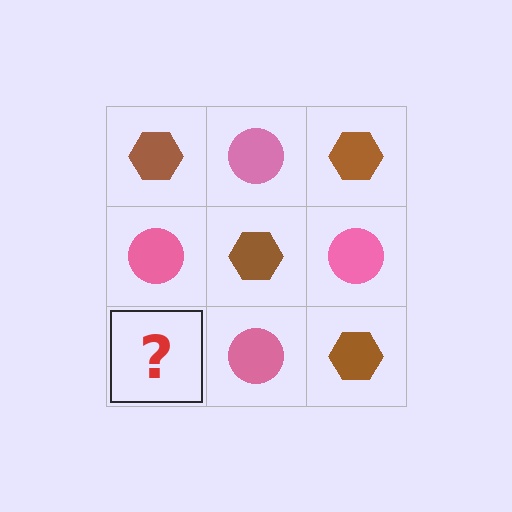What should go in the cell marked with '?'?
The missing cell should contain a brown hexagon.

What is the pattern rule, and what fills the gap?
The rule is that it alternates brown hexagon and pink circle in a checkerboard pattern. The gap should be filled with a brown hexagon.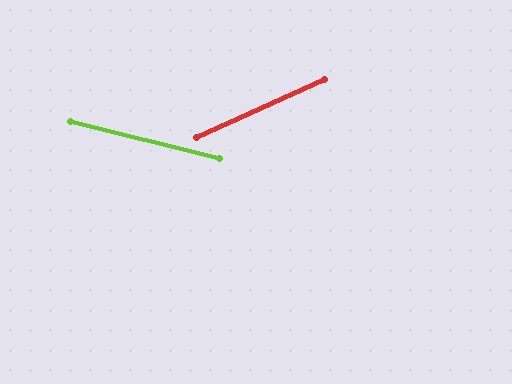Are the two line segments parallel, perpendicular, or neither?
Neither parallel nor perpendicular — they differ by about 38°.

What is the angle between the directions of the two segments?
Approximately 38 degrees.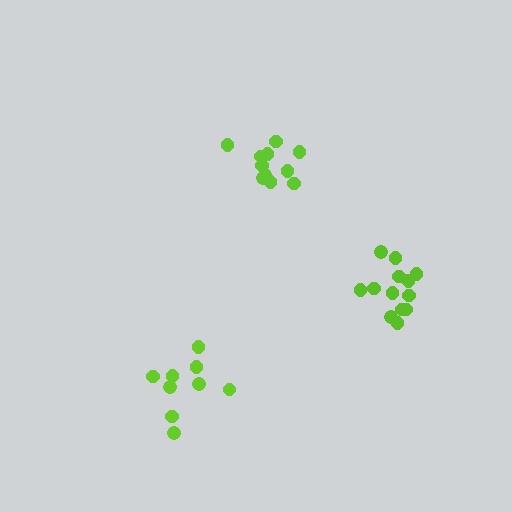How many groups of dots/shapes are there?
There are 3 groups.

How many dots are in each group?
Group 1: 9 dots, Group 2: 11 dots, Group 3: 13 dots (33 total).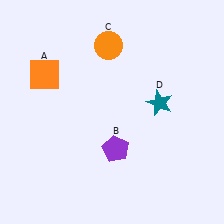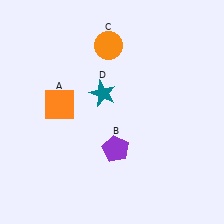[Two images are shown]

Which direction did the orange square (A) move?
The orange square (A) moved down.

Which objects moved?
The objects that moved are: the orange square (A), the teal star (D).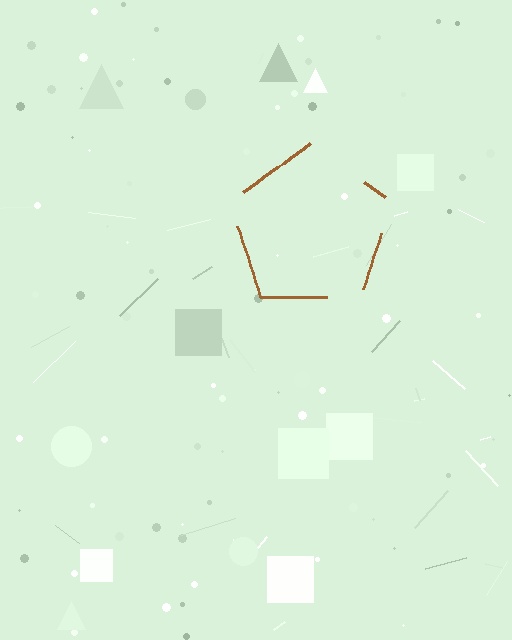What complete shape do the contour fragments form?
The contour fragments form a pentagon.